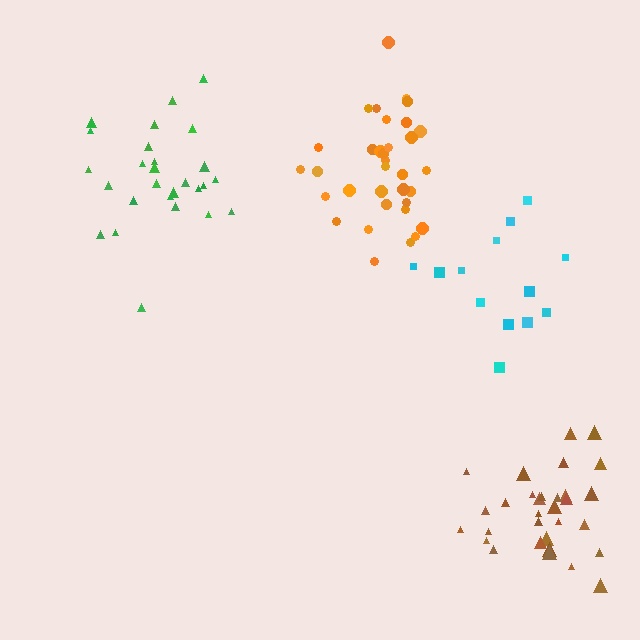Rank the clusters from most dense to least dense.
orange, brown, green, cyan.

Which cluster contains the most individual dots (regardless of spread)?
Orange (34).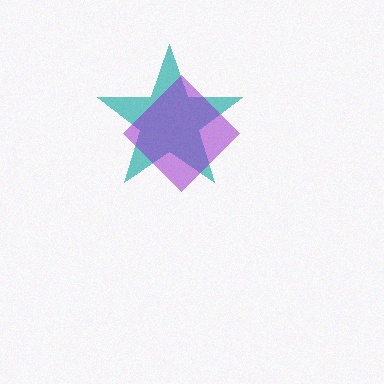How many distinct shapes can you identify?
There are 2 distinct shapes: a teal star, a purple diamond.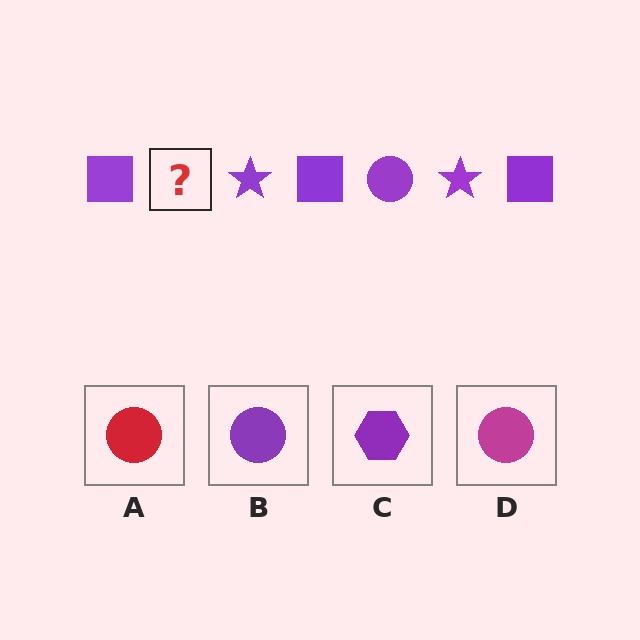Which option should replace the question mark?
Option B.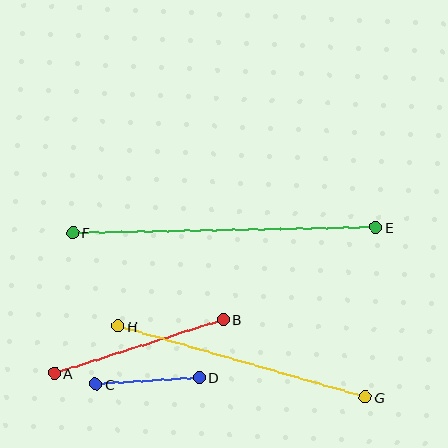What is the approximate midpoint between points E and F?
The midpoint is at approximately (224, 230) pixels.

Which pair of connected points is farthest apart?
Points E and F are farthest apart.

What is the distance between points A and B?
The distance is approximately 177 pixels.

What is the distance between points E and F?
The distance is approximately 303 pixels.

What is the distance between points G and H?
The distance is approximately 257 pixels.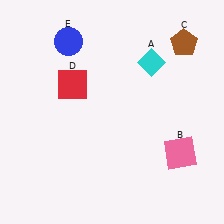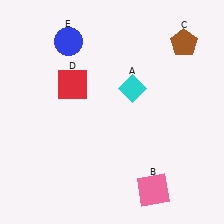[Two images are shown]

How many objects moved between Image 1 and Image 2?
2 objects moved between the two images.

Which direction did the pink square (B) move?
The pink square (B) moved down.